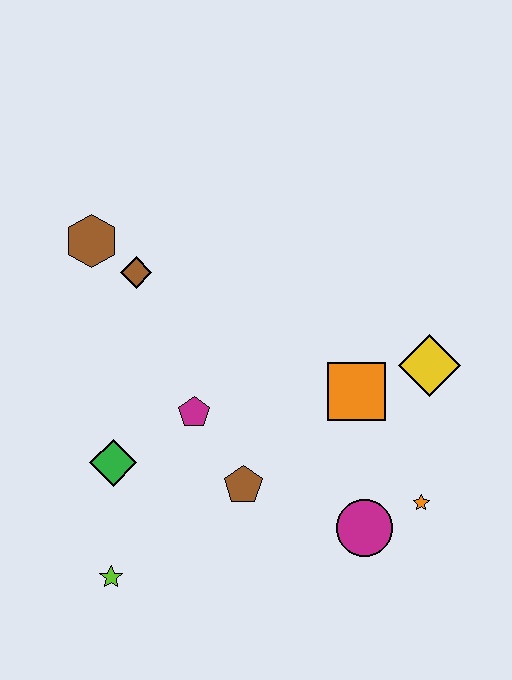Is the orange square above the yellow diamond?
No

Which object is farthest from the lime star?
The yellow diamond is farthest from the lime star.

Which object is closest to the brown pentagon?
The magenta pentagon is closest to the brown pentagon.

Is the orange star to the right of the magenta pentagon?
Yes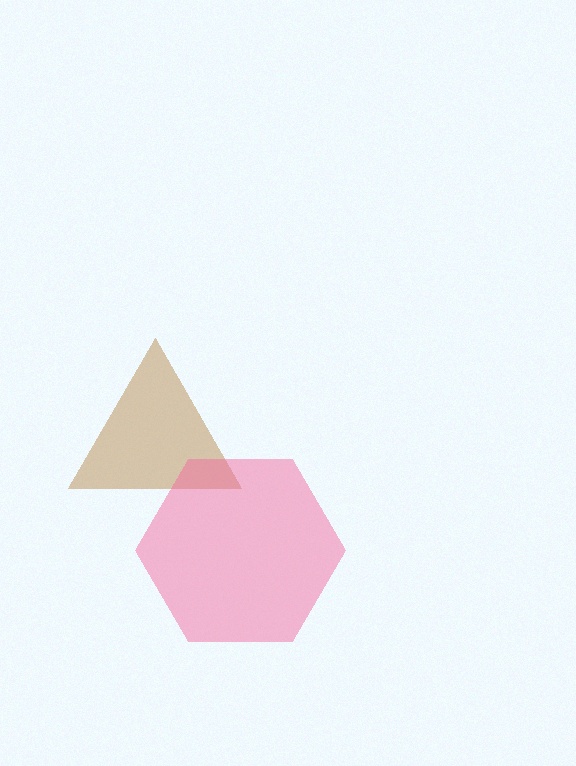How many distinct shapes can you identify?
There are 2 distinct shapes: a brown triangle, a pink hexagon.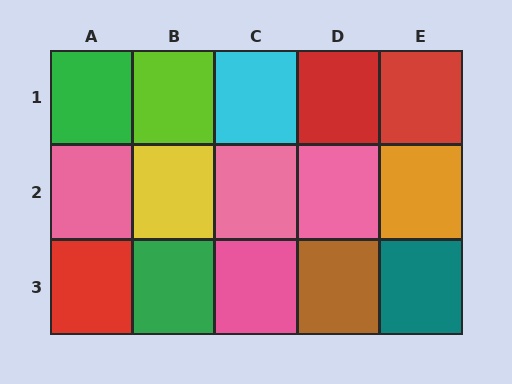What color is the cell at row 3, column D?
Brown.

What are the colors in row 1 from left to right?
Green, lime, cyan, red, red.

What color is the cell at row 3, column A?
Red.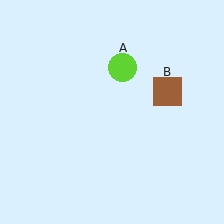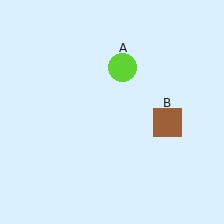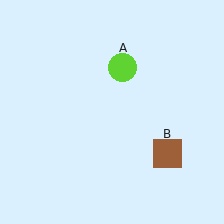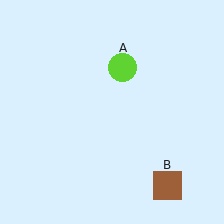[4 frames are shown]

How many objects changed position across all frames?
1 object changed position: brown square (object B).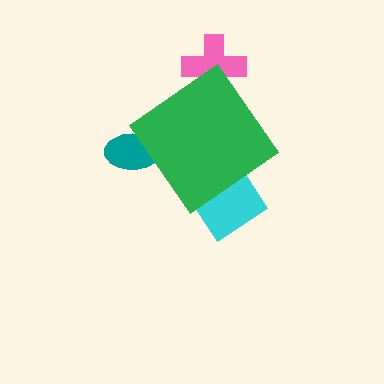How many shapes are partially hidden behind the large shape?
3 shapes are partially hidden.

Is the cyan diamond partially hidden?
Yes, the cyan diamond is partially hidden behind the green diamond.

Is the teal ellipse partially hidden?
Yes, the teal ellipse is partially hidden behind the green diamond.